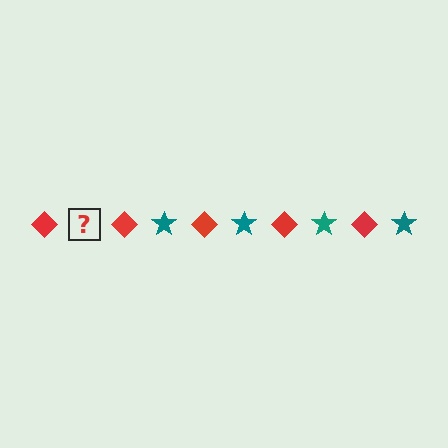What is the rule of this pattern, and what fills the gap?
The rule is that the pattern alternates between red diamond and teal star. The gap should be filled with a teal star.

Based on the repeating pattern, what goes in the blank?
The blank should be a teal star.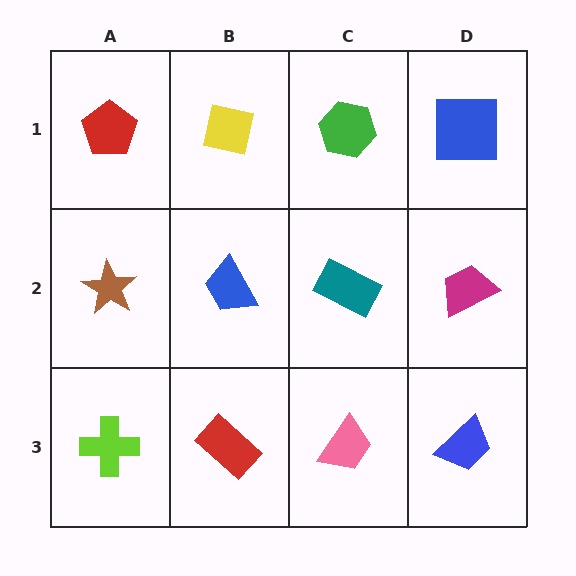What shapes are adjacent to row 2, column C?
A green hexagon (row 1, column C), a pink trapezoid (row 3, column C), a blue trapezoid (row 2, column B), a magenta trapezoid (row 2, column D).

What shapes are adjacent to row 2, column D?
A blue square (row 1, column D), a blue trapezoid (row 3, column D), a teal rectangle (row 2, column C).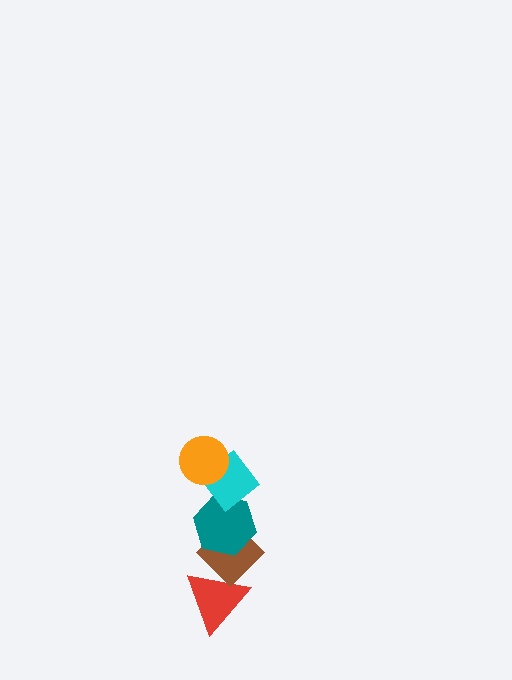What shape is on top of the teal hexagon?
The cyan diamond is on top of the teal hexagon.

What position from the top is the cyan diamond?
The cyan diamond is 2nd from the top.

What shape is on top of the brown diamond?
The teal hexagon is on top of the brown diamond.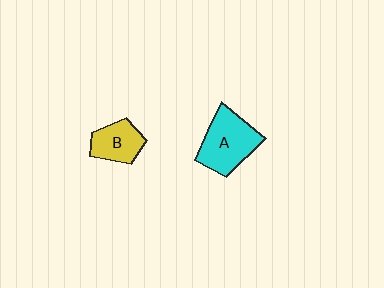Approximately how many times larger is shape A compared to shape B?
Approximately 1.5 times.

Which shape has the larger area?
Shape A (cyan).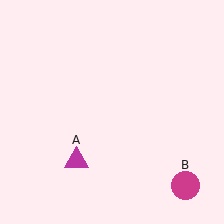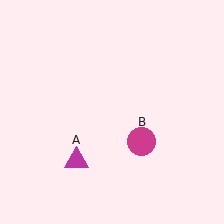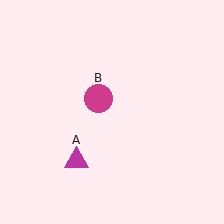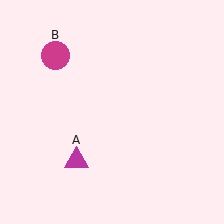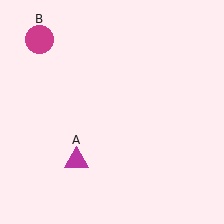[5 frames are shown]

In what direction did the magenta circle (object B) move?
The magenta circle (object B) moved up and to the left.